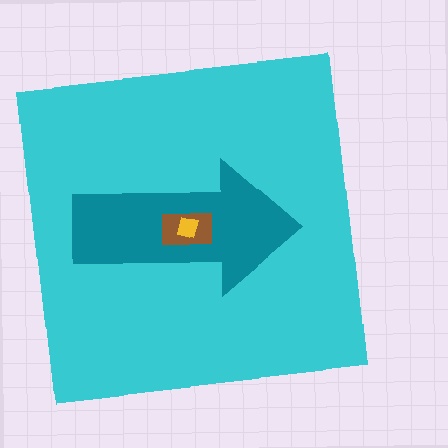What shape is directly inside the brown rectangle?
The yellow square.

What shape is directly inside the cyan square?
The teal arrow.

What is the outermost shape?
The cyan square.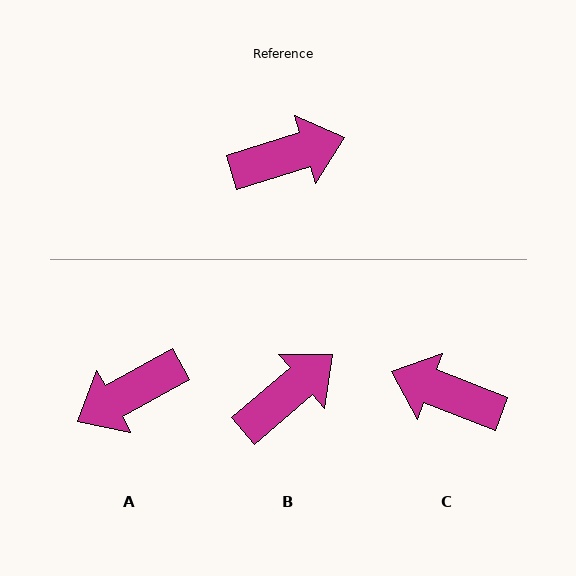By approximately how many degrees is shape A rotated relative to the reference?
Approximately 168 degrees clockwise.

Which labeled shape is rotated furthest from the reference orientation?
A, about 168 degrees away.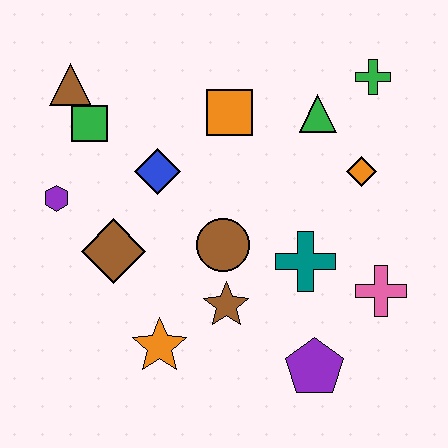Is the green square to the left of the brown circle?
Yes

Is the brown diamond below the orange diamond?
Yes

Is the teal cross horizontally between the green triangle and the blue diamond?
Yes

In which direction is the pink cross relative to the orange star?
The pink cross is to the right of the orange star.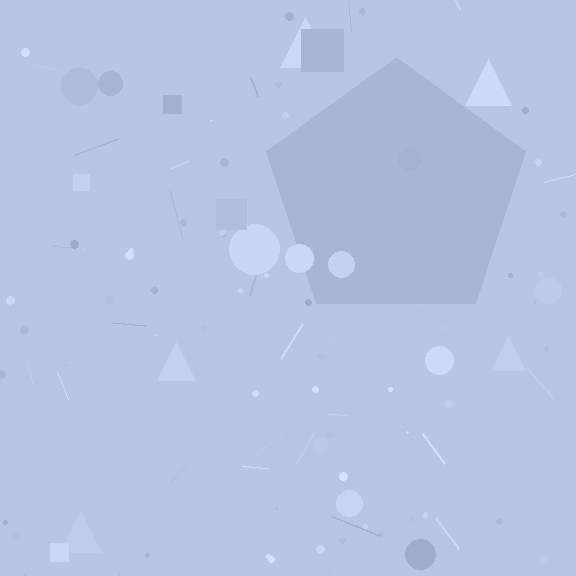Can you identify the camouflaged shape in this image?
The camouflaged shape is a pentagon.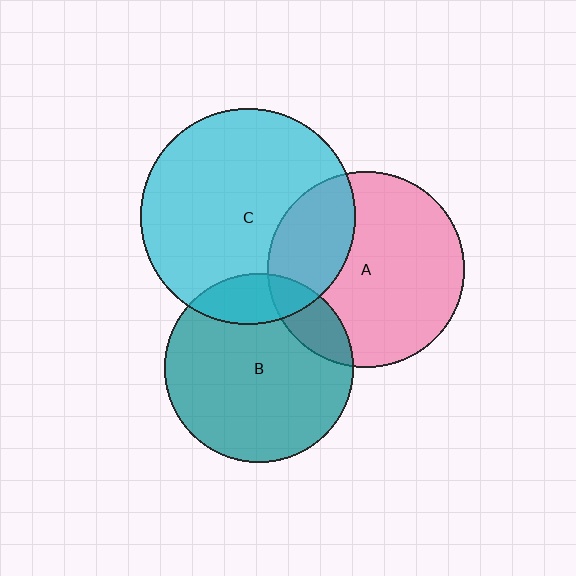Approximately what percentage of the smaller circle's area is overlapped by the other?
Approximately 15%.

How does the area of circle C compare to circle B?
Approximately 1.3 times.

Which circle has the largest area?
Circle C (cyan).